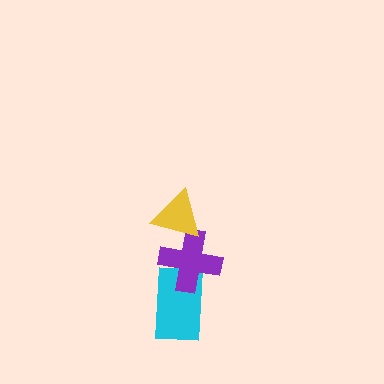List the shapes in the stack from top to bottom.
From top to bottom: the yellow triangle, the purple cross, the cyan rectangle.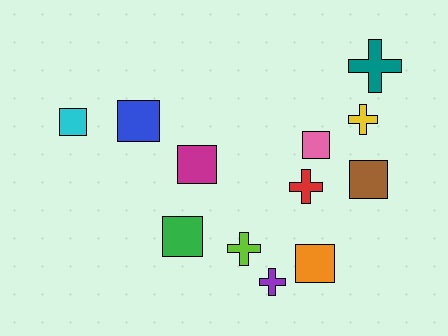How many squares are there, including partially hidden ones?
There are 7 squares.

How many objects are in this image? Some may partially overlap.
There are 12 objects.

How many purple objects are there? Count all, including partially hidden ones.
There is 1 purple object.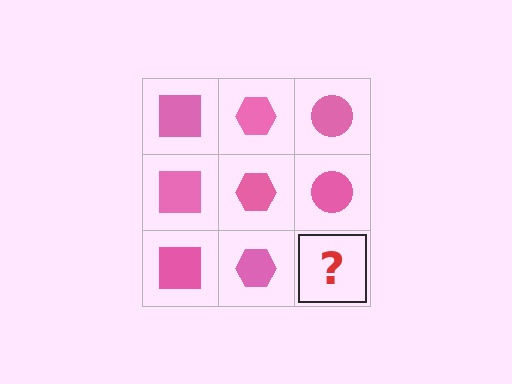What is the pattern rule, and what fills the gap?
The rule is that each column has a consistent shape. The gap should be filled with a pink circle.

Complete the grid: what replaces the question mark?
The question mark should be replaced with a pink circle.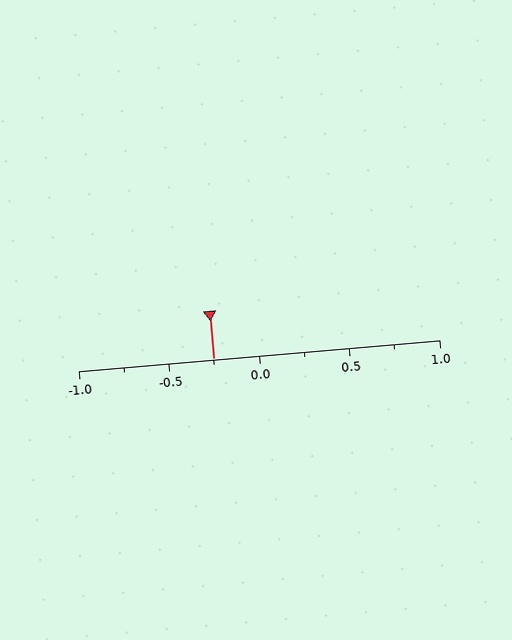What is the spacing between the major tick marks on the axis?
The major ticks are spaced 0.5 apart.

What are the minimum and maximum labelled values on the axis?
The axis runs from -1.0 to 1.0.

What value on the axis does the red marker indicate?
The marker indicates approximately -0.25.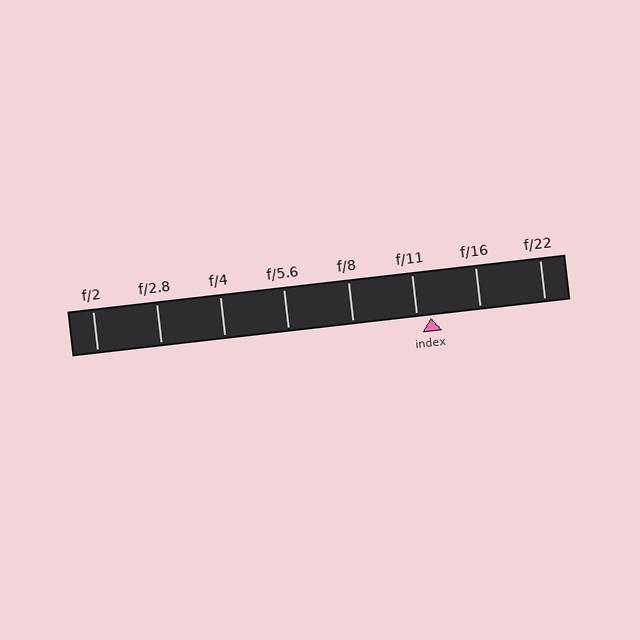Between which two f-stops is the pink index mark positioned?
The index mark is between f/11 and f/16.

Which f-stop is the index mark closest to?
The index mark is closest to f/11.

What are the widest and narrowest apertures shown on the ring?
The widest aperture shown is f/2 and the narrowest is f/22.